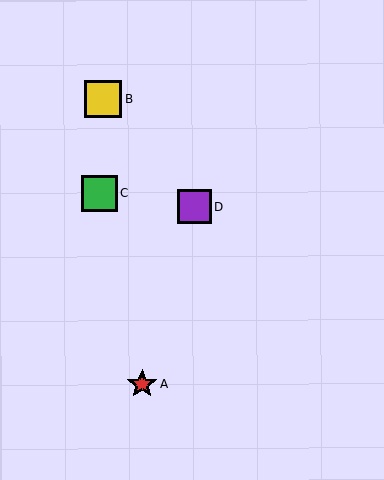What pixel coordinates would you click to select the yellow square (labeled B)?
Click at (103, 99) to select the yellow square B.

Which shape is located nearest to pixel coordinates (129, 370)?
The red star (labeled A) at (142, 384) is nearest to that location.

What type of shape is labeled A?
Shape A is a red star.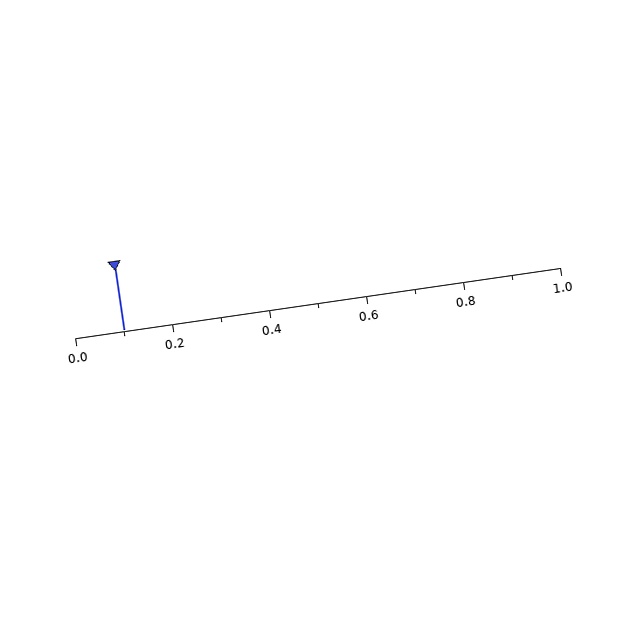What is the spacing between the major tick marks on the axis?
The major ticks are spaced 0.2 apart.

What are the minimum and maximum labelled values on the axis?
The axis runs from 0.0 to 1.0.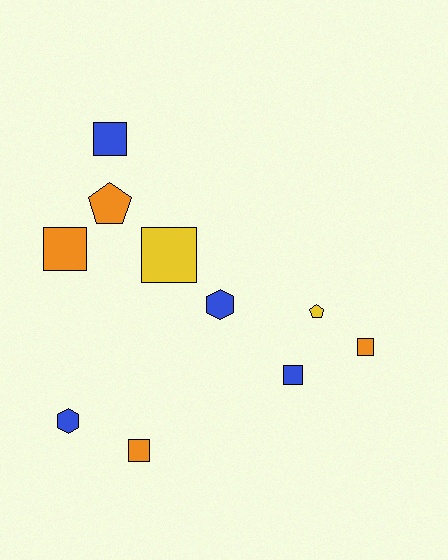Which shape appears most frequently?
Square, with 6 objects.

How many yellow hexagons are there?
There are no yellow hexagons.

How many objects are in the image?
There are 10 objects.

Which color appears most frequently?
Blue, with 4 objects.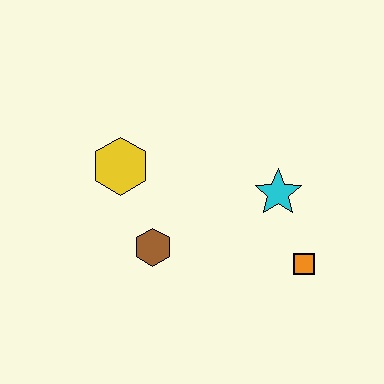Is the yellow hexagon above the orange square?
Yes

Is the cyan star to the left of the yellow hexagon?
No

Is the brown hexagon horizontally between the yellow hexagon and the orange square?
Yes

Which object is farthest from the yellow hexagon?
The orange square is farthest from the yellow hexagon.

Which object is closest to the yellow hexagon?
The brown hexagon is closest to the yellow hexagon.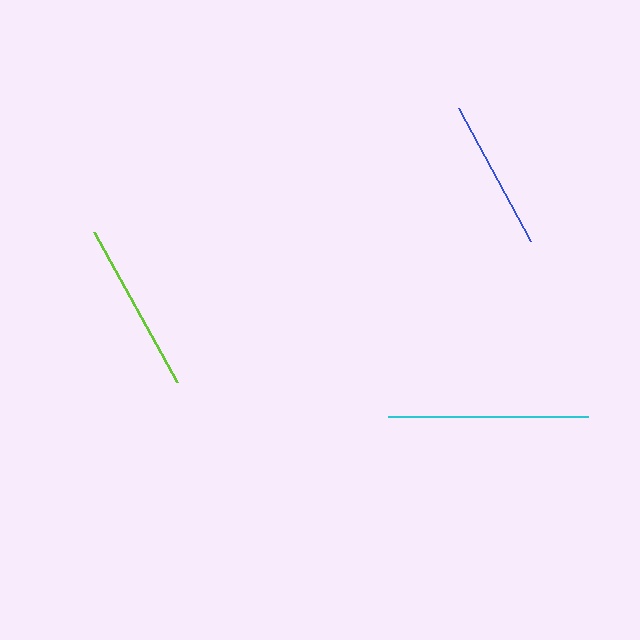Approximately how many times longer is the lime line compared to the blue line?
The lime line is approximately 1.1 times the length of the blue line.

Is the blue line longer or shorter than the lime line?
The lime line is longer than the blue line.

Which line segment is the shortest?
The blue line is the shortest at approximately 151 pixels.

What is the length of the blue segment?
The blue segment is approximately 151 pixels long.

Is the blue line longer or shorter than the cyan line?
The cyan line is longer than the blue line.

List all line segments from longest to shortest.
From longest to shortest: cyan, lime, blue.